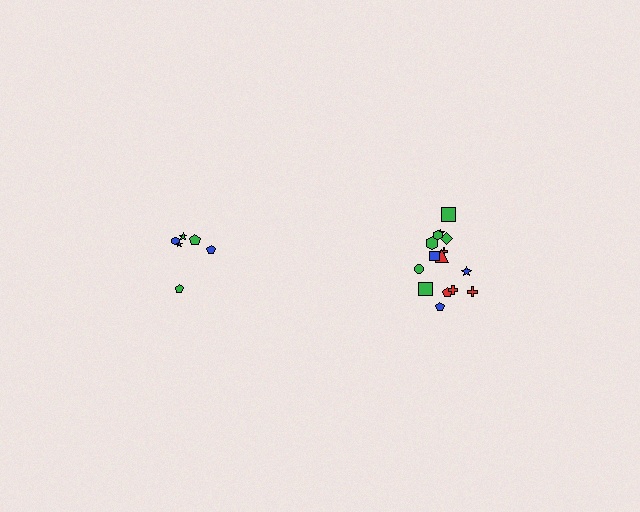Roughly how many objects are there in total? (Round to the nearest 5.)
Roughly 20 objects in total.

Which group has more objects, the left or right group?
The right group.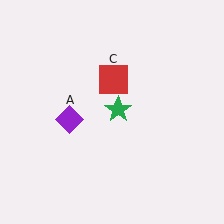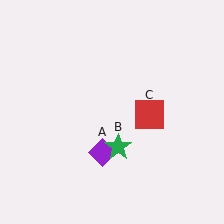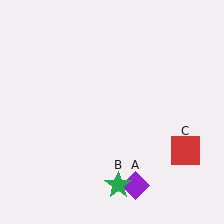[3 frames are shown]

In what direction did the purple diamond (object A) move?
The purple diamond (object A) moved down and to the right.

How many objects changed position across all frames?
3 objects changed position: purple diamond (object A), green star (object B), red square (object C).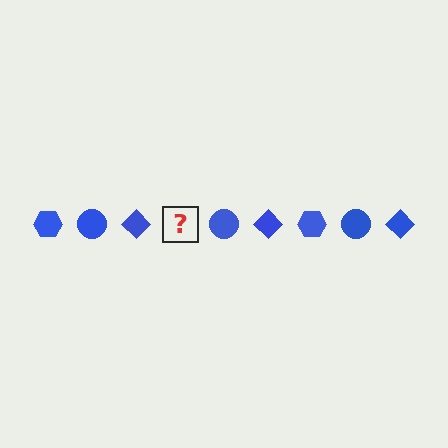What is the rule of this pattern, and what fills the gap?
The rule is that the pattern cycles through hexagon, circle, diamond shapes in blue. The gap should be filled with a blue hexagon.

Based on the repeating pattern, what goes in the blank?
The blank should be a blue hexagon.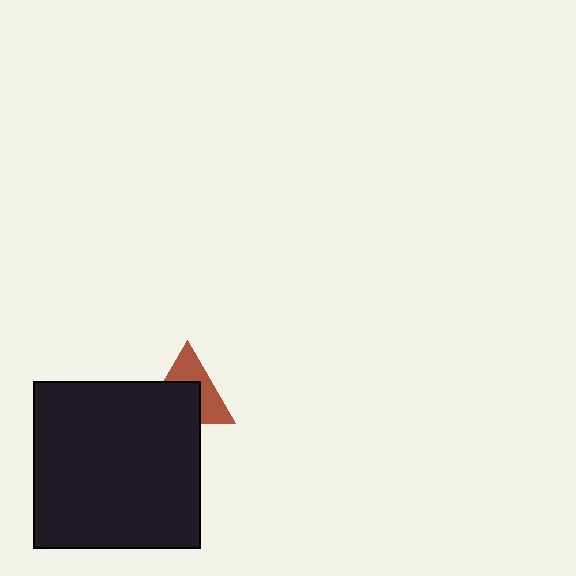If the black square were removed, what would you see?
You would see the complete brown triangle.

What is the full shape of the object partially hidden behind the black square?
The partially hidden object is a brown triangle.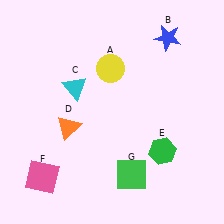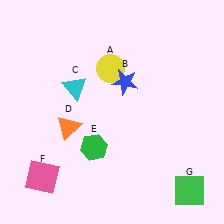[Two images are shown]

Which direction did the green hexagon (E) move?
The green hexagon (E) moved left.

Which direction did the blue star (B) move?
The blue star (B) moved down.